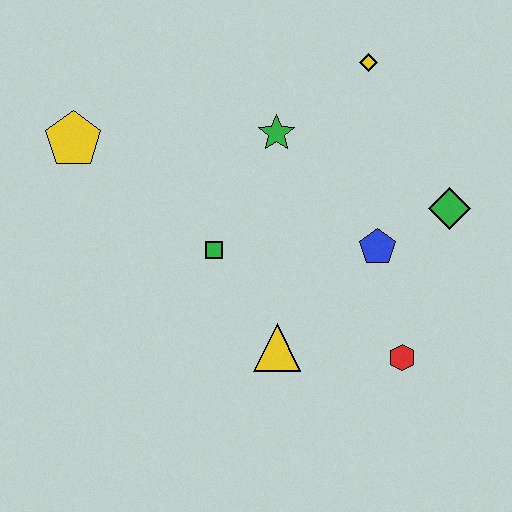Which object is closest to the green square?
The yellow triangle is closest to the green square.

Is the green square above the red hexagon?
Yes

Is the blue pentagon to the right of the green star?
Yes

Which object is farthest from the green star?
The red hexagon is farthest from the green star.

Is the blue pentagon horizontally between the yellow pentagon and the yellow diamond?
No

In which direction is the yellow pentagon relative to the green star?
The yellow pentagon is to the left of the green star.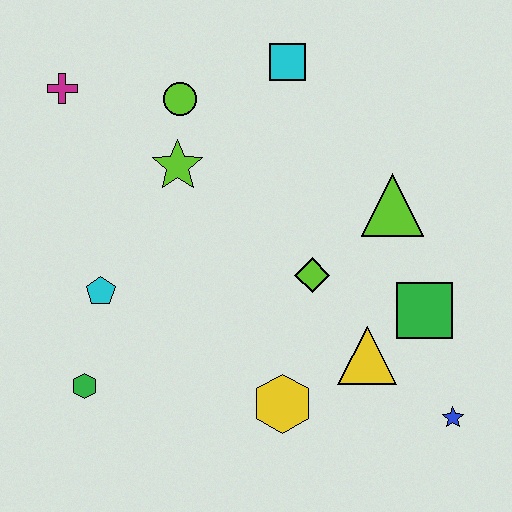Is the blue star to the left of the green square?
No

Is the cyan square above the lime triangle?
Yes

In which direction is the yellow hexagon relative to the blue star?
The yellow hexagon is to the left of the blue star.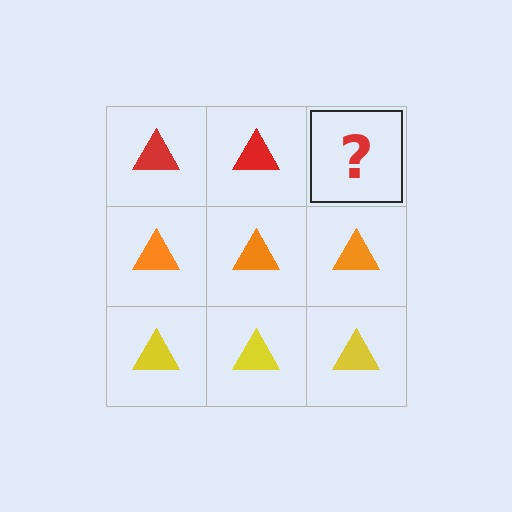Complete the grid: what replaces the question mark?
The question mark should be replaced with a red triangle.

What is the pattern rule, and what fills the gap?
The rule is that each row has a consistent color. The gap should be filled with a red triangle.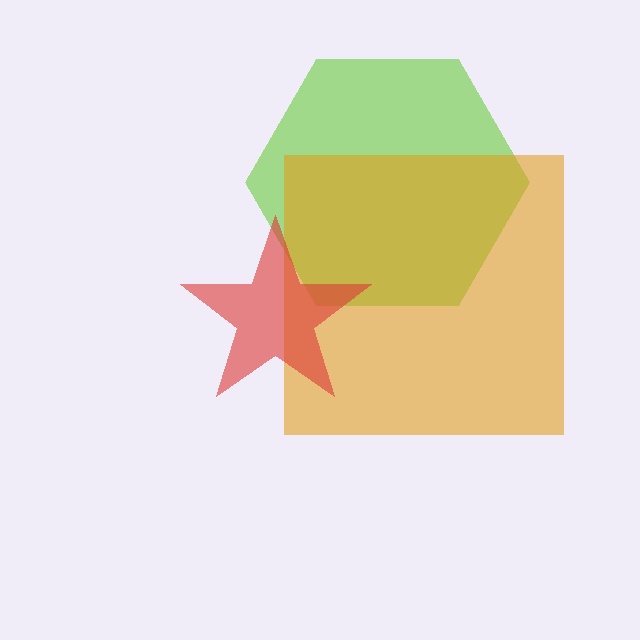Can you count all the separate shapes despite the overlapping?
Yes, there are 3 separate shapes.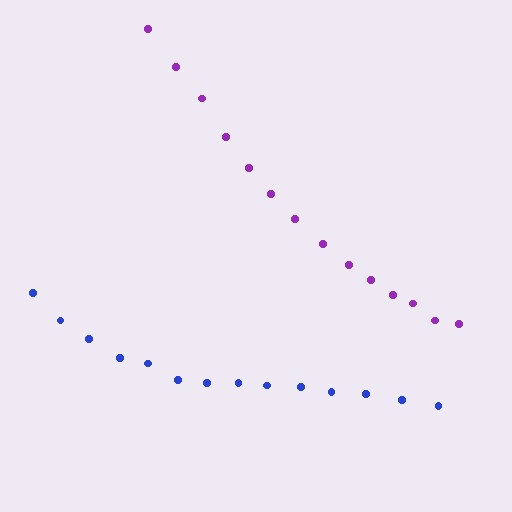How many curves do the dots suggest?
There are 2 distinct paths.